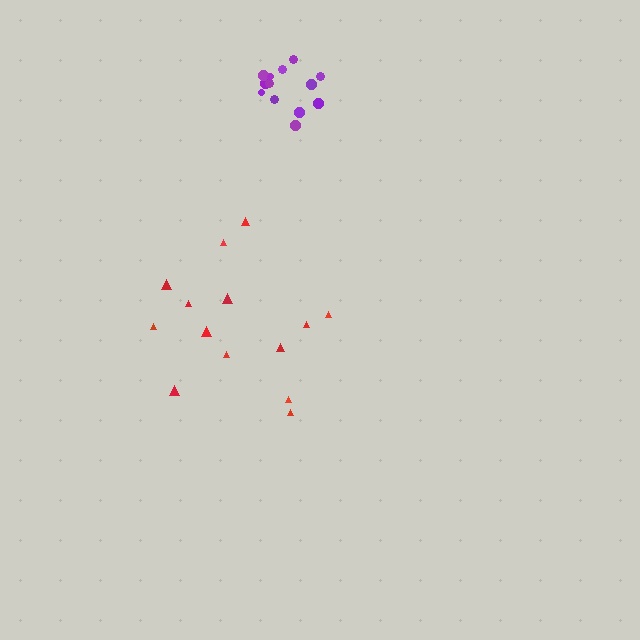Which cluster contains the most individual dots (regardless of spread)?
Red (14).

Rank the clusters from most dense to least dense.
purple, red.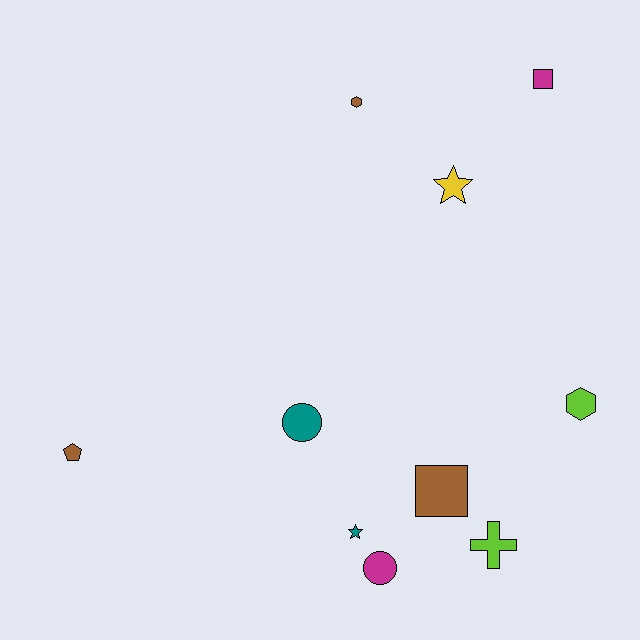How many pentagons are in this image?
There is 1 pentagon.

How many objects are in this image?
There are 10 objects.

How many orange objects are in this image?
There are no orange objects.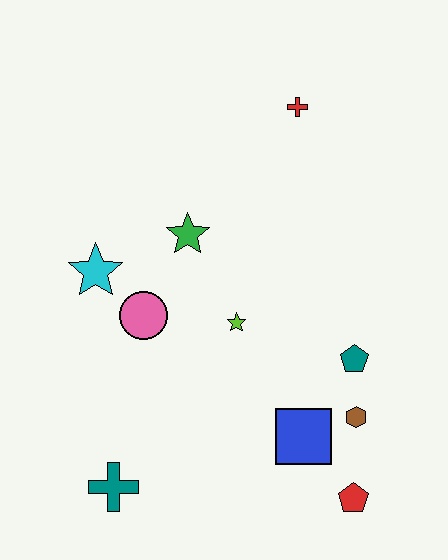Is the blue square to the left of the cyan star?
No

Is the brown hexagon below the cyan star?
Yes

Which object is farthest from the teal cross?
The red cross is farthest from the teal cross.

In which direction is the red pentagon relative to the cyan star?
The red pentagon is to the right of the cyan star.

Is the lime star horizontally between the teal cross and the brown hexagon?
Yes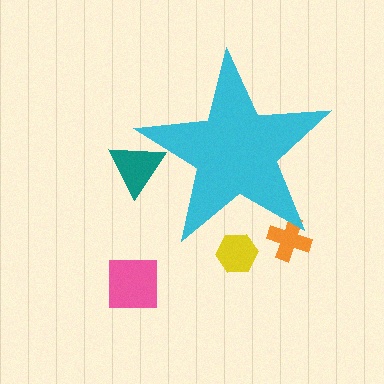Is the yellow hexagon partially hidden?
Yes, the yellow hexagon is partially hidden behind the cyan star.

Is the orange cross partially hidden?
Yes, the orange cross is partially hidden behind the cyan star.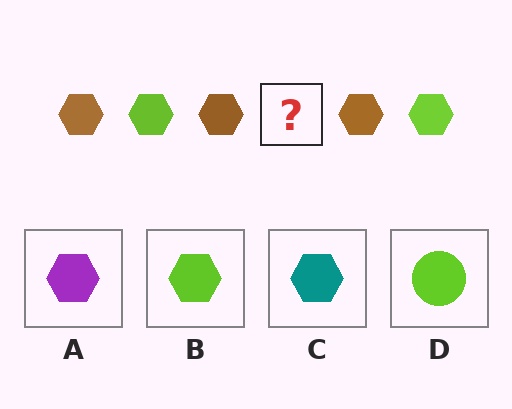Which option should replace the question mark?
Option B.